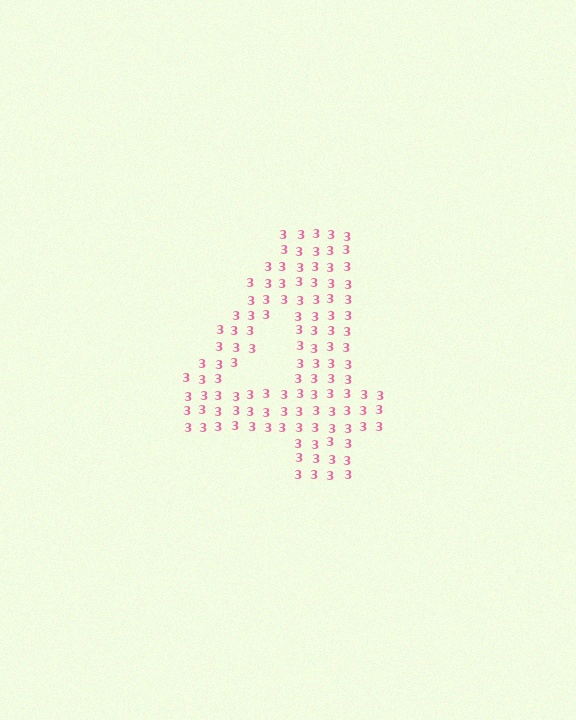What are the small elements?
The small elements are digit 3's.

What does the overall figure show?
The overall figure shows the digit 4.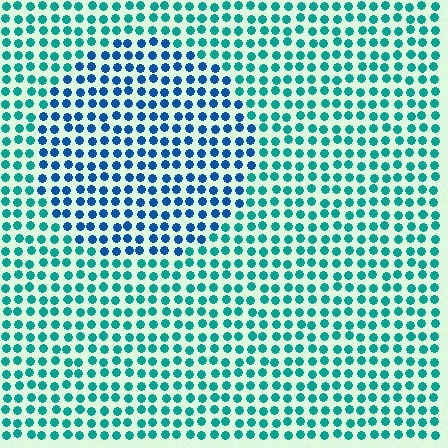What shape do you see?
I see a circle.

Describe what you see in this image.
The image is filled with small teal elements in a uniform arrangement. A circle-shaped region is visible where the elements are tinted to a slightly different hue, forming a subtle color boundary.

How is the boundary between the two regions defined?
The boundary is defined purely by a slight shift in hue (about 38 degrees). Spacing, size, and orientation are identical on both sides.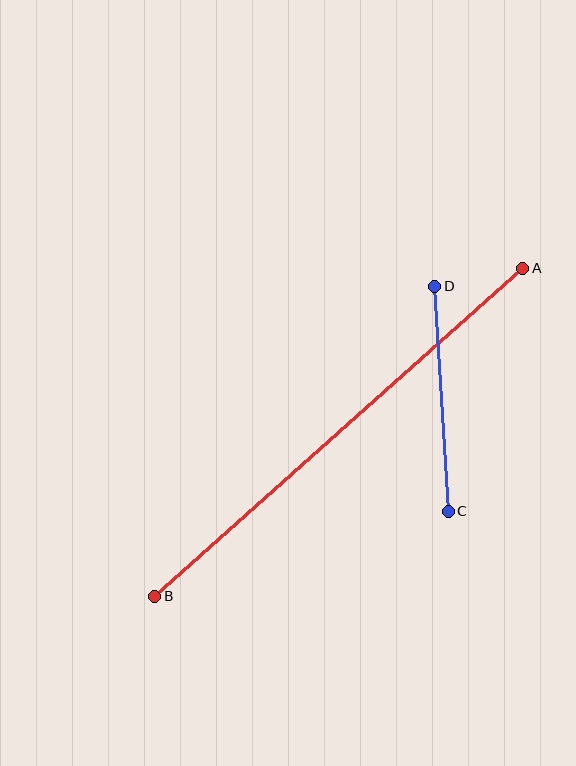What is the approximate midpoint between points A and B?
The midpoint is at approximately (339, 432) pixels.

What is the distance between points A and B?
The distance is approximately 493 pixels.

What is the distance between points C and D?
The distance is approximately 226 pixels.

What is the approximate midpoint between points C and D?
The midpoint is at approximately (442, 399) pixels.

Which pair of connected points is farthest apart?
Points A and B are farthest apart.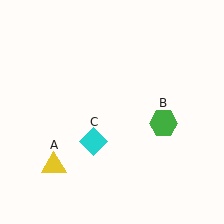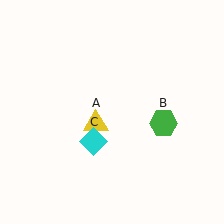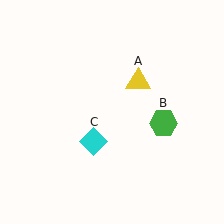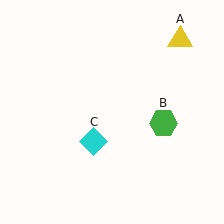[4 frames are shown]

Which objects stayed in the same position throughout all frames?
Green hexagon (object B) and cyan diamond (object C) remained stationary.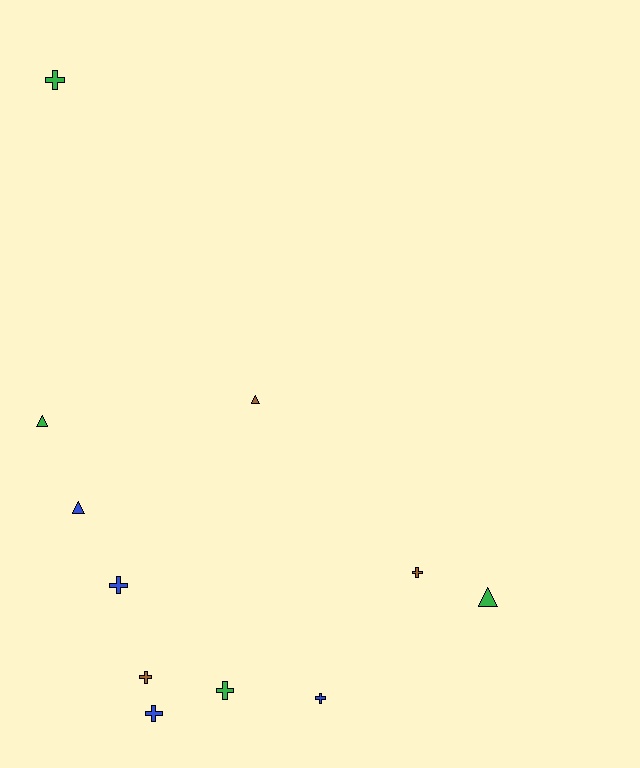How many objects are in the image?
There are 11 objects.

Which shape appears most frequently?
Cross, with 7 objects.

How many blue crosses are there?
There are 3 blue crosses.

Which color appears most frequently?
Blue, with 4 objects.